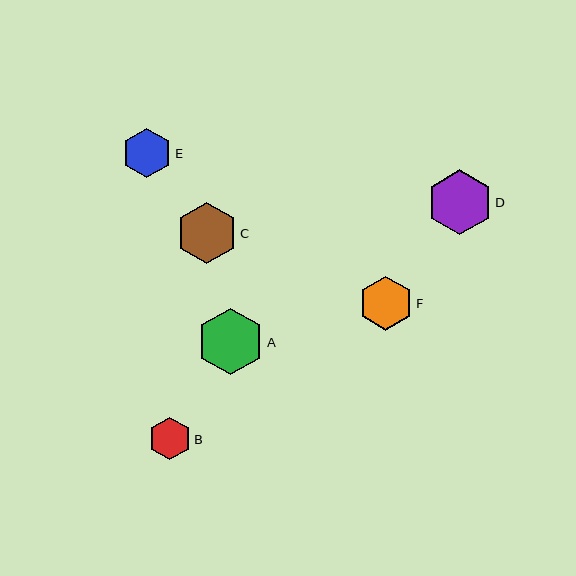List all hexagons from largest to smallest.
From largest to smallest: A, D, C, F, E, B.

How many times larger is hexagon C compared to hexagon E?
Hexagon C is approximately 1.2 times the size of hexagon E.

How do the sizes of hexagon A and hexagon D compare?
Hexagon A and hexagon D are approximately the same size.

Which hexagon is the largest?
Hexagon A is the largest with a size of approximately 66 pixels.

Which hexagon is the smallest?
Hexagon B is the smallest with a size of approximately 43 pixels.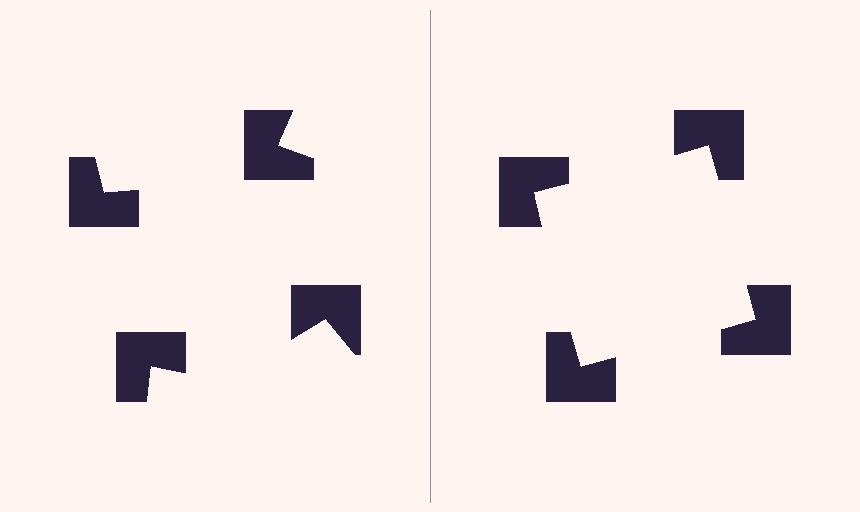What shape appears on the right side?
An illusory square.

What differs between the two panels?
The notched squares are positioned identically on both sides; only the wedge orientations differ. On the right they align to a square; on the left they are misaligned.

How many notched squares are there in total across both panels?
8 — 4 on each side.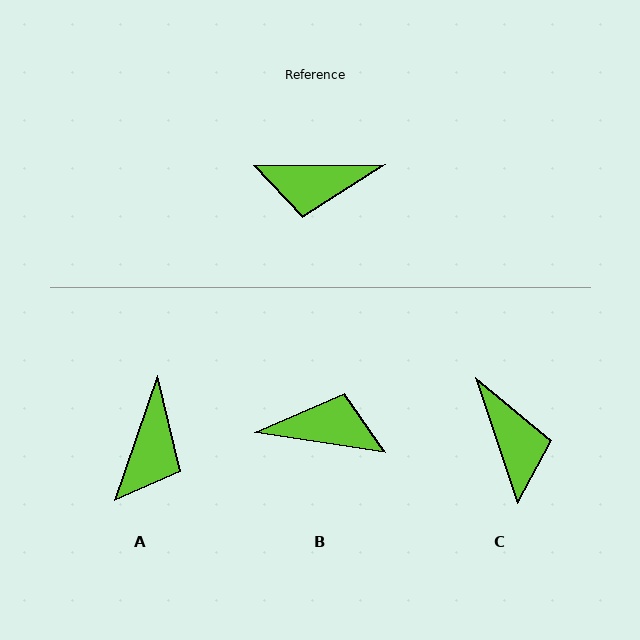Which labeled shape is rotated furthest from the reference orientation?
B, about 171 degrees away.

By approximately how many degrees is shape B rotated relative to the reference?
Approximately 171 degrees counter-clockwise.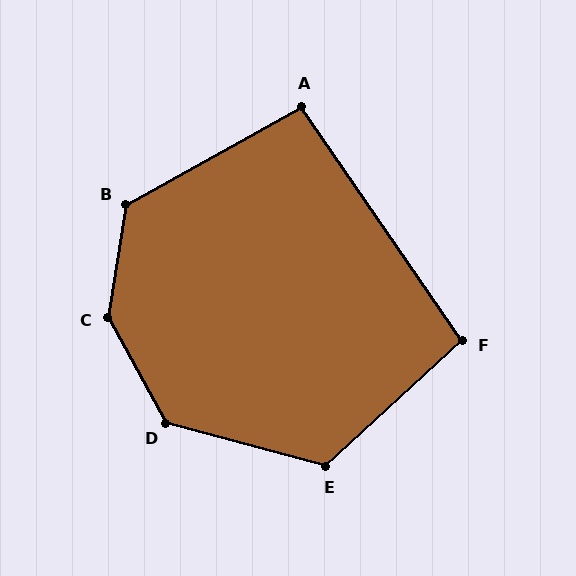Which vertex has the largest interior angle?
C, at approximately 143 degrees.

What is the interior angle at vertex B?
Approximately 128 degrees (obtuse).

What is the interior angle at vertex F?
Approximately 98 degrees (obtuse).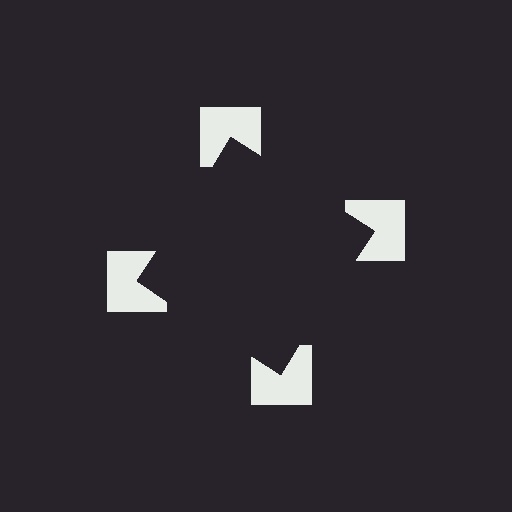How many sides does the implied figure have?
4 sides.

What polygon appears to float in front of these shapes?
An illusory square — its edges are inferred from the aligned wedge cuts in the notched squares, not physically drawn.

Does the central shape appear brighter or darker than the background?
It typically appears slightly darker than the background, even though no actual brightness change is drawn.